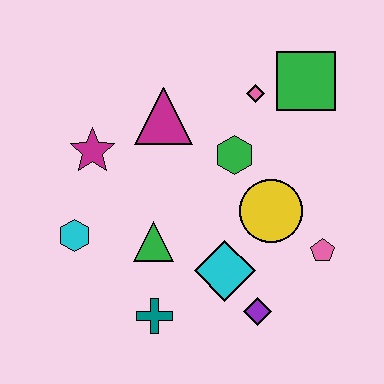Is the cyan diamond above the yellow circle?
No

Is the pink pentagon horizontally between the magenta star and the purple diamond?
No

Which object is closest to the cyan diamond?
The purple diamond is closest to the cyan diamond.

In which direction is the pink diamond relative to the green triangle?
The pink diamond is above the green triangle.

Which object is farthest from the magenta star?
The pink pentagon is farthest from the magenta star.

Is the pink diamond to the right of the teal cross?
Yes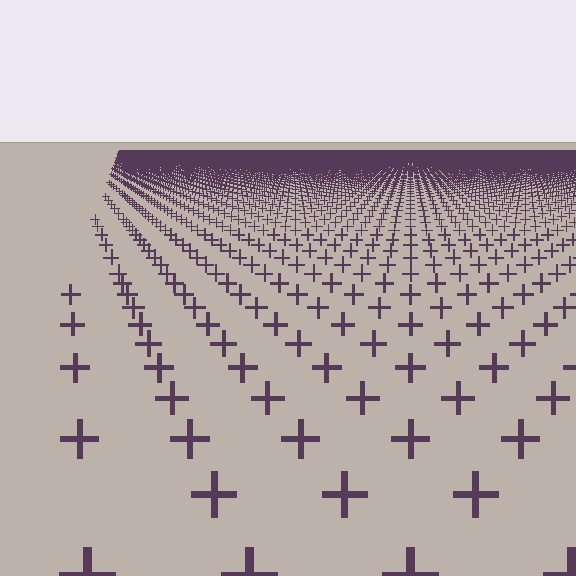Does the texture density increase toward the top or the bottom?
Density increases toward the top.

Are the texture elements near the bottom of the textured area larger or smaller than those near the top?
Larger. Near the bottom, elements are closer to the viewer and appear at a bigger on-screen size.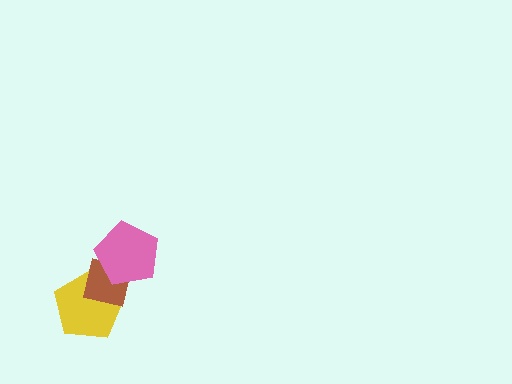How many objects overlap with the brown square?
2 objects overlap with the brown square.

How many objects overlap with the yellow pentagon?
1 object overlaps with the yellow pentagon.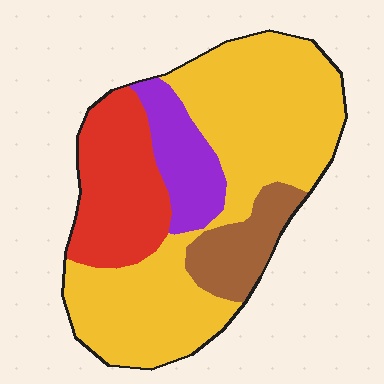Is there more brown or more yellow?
Yellow.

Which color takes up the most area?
Yellow, at roughly 55%.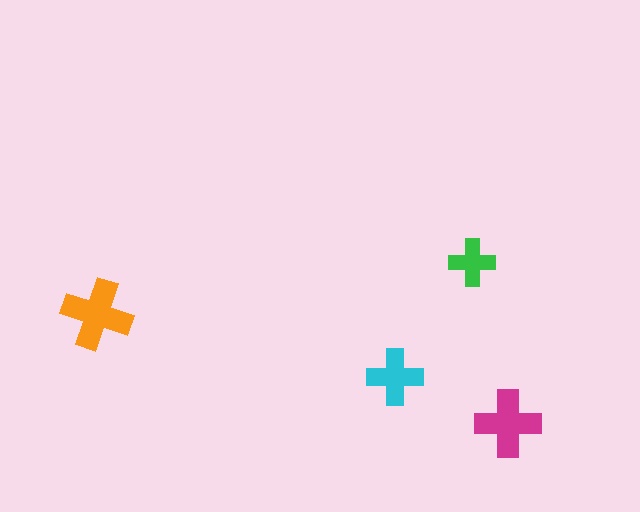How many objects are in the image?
There are 4 objects in the image.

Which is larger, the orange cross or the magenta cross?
The orange one.